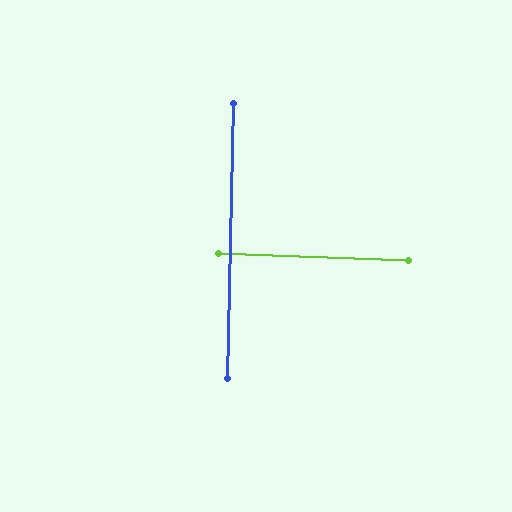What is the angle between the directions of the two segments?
Approximately 89 degrees.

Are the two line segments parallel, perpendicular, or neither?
Perpendicular — they meet at approximately 89°.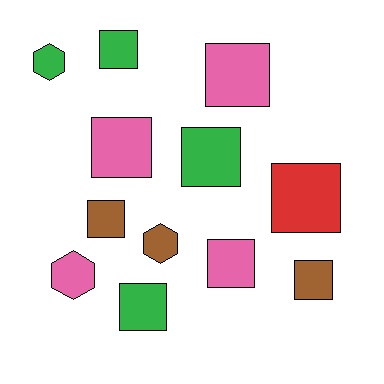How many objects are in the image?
There are 12 objects.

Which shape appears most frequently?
Square, with 9 objects.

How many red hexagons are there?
There are no red hexagons.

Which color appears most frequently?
Green, with 4 objects.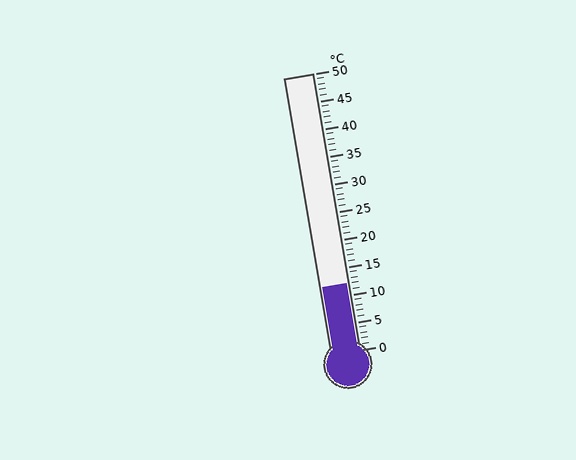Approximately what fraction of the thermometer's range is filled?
The thermometer is filled to approximately 25% of its range.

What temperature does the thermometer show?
The thermometer shows approximately 12°C.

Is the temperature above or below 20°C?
The temperature is below 20°C.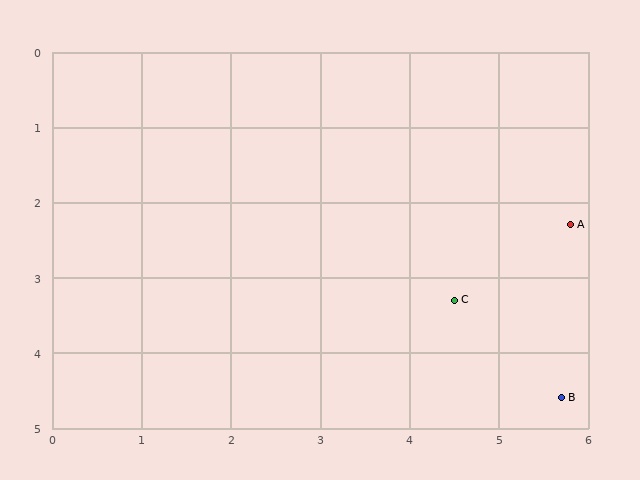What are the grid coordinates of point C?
Point C is at approximately (4.5, 3.3).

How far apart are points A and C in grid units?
Points A and C are about 1.6 grid units apart.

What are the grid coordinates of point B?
Point B is at approximately (5.7, 4.6).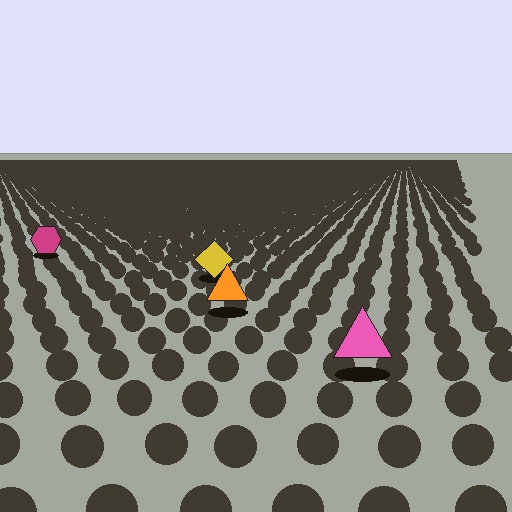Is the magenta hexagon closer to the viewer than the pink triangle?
No. The pink triangle is closer — you can tell from the texture gradient: the ground texture is coarser near it.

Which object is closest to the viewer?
The pink triangle is closest. The texture marks near it are larger and more spread out.